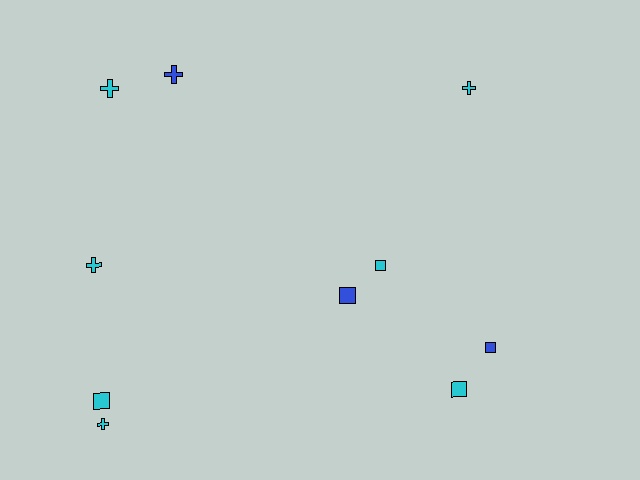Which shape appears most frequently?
Cross, with 5 objects.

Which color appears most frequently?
Cyan, with 7 objects.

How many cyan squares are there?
There are 3 cyan squares.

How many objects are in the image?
There are 10 objects.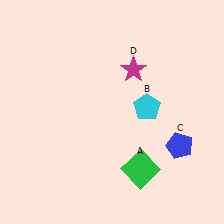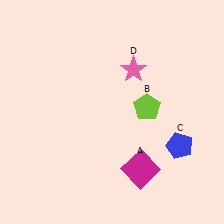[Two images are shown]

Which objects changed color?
A changed from green to magenta. B changed from cyan to lime. D changed from magenta to pink.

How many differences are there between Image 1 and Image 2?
There are 3 differences between the two images.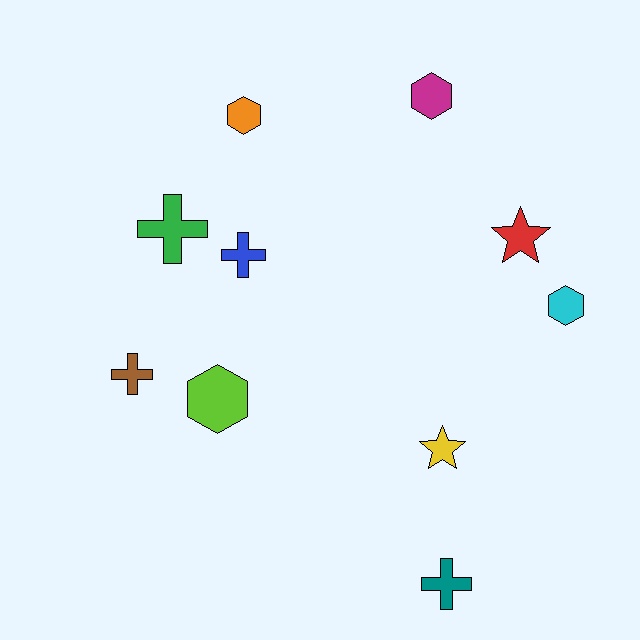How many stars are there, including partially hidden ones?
There are 2 stars.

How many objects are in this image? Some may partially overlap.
There are 10 objects.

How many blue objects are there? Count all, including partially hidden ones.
There is 1 blue object.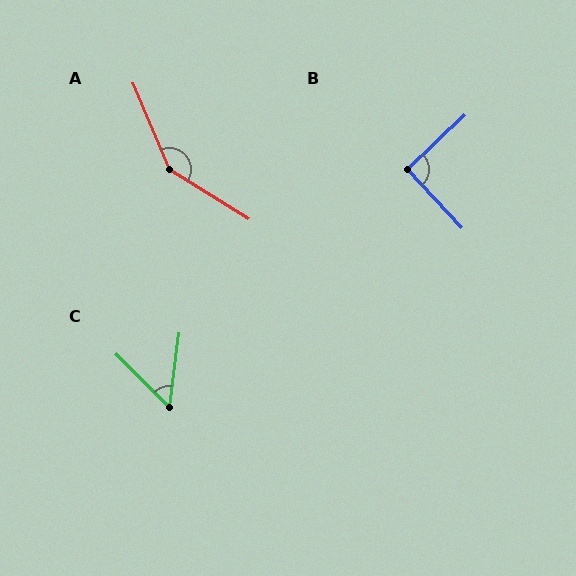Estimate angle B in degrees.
Approximately 90 degrees.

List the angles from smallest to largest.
C (52°), B (90°), A (144°).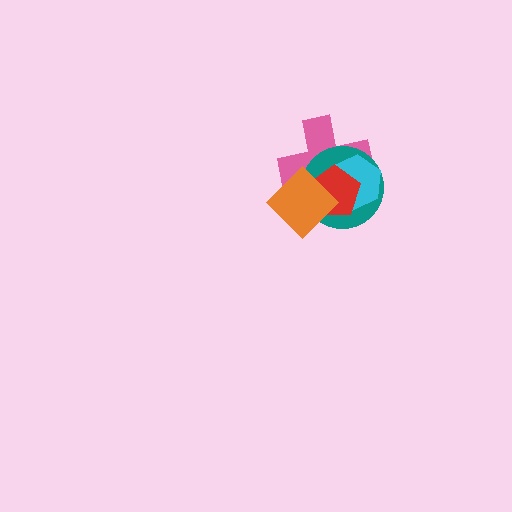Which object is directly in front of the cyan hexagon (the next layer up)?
The red pentagon is directly in front of the cyan hexagon.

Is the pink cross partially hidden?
Yes, it is partially covered by another shape.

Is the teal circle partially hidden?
Yes, it is partially covered by another shape.